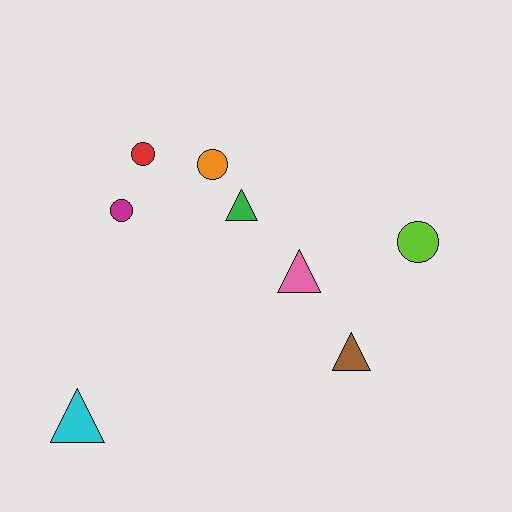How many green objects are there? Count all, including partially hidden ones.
There is 1 green object.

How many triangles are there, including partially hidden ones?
There are 4 triangles.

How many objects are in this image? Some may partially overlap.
There are 8 objects.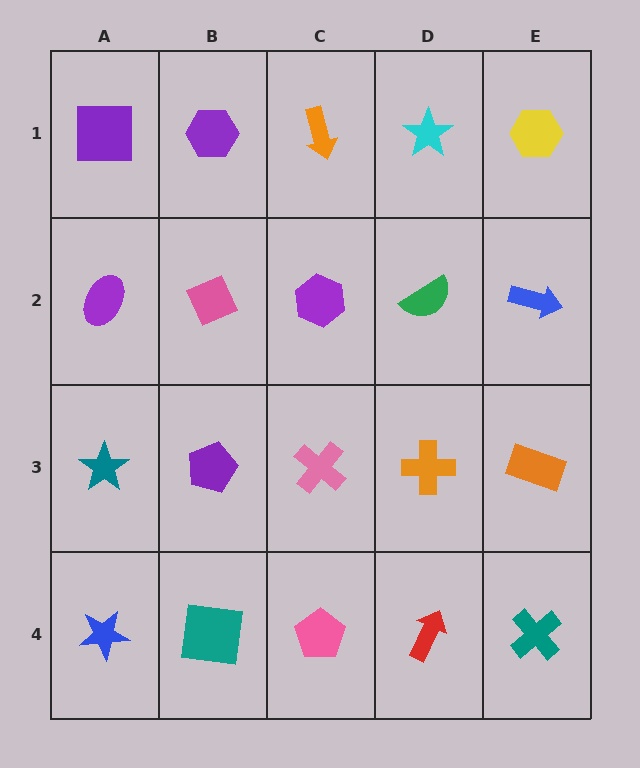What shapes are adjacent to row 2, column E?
A yellow hexagon (row 1, column E), an orange rectangle (row 3, column E), a green semicircle (row 2, column D).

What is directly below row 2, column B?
A purple pentagon.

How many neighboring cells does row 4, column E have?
2.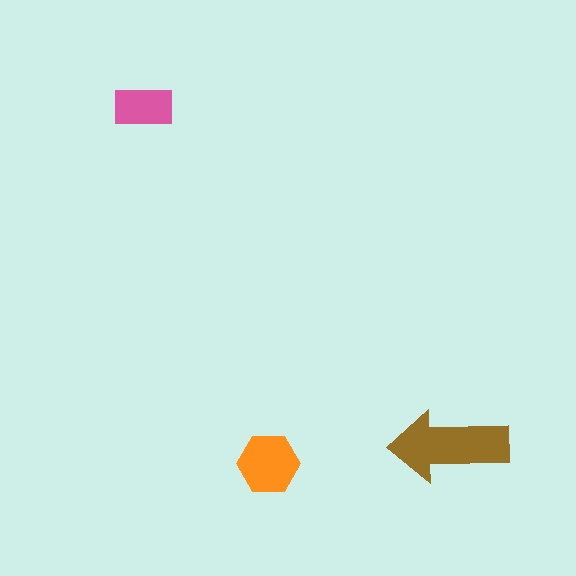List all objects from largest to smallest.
The brown arrow, the orange hexagon, the pink rectangle.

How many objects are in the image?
There are 3 objects in the image.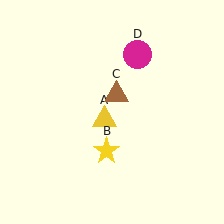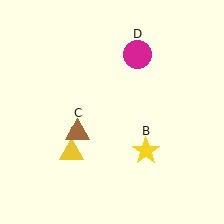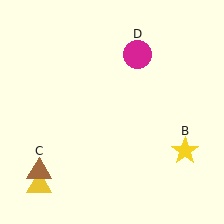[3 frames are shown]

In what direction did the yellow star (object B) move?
The yellow star (object B) moved right.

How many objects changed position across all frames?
3 objects changed position: yellow triangle (object A), yellow star (object B), brown triangle (object C).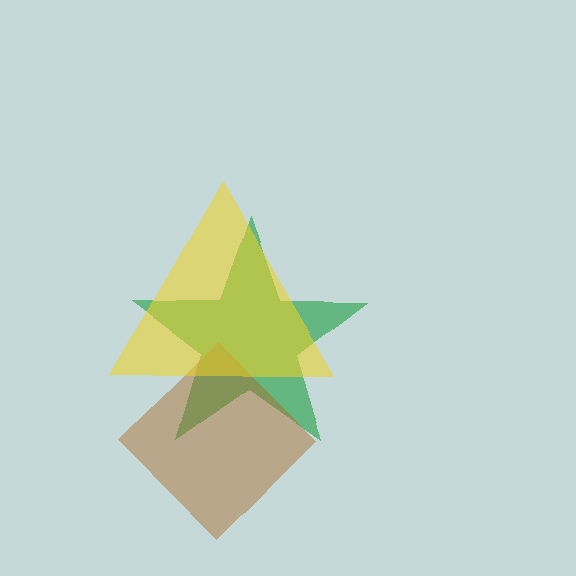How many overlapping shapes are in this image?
There are 3 overlapping shapes in the image.